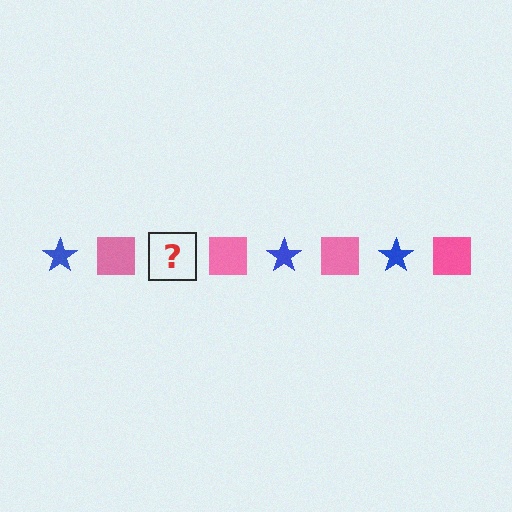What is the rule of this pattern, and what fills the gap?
The rule is that the pattern alternates between blue star and pink square. The gap should be filled with a blue star.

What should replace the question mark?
The question mark should be replaced with a blue star.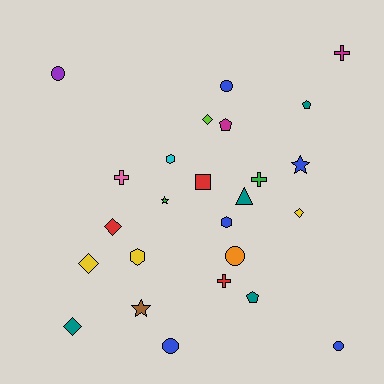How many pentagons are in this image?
There are 3 pentagons.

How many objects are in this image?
There are 25 objects.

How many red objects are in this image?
There are 3 red objects.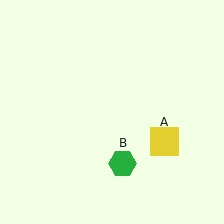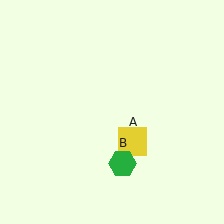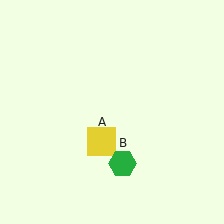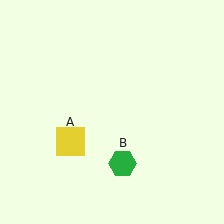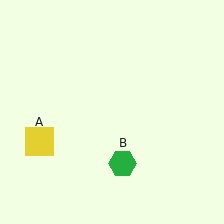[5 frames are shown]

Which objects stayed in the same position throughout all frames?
Green hexagon (object B) remained stationary.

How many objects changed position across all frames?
1 object changed position: yellow square (object A).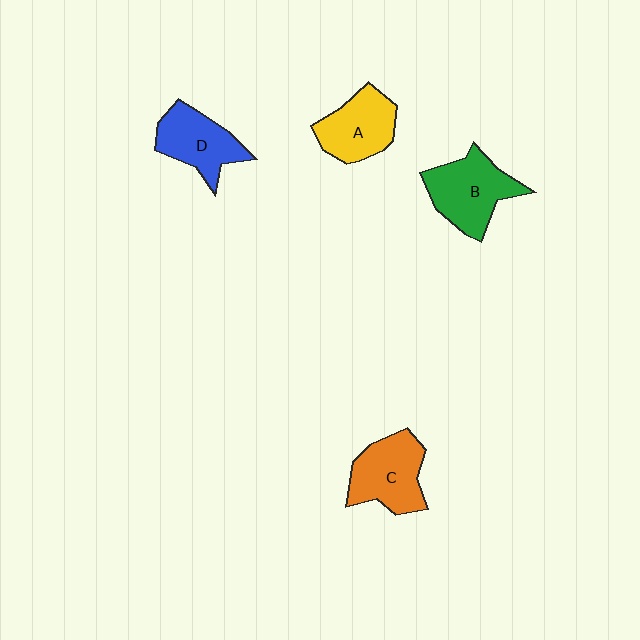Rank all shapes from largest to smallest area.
From largest to smallest: B (green), C (orange), A (yellow), D (blue).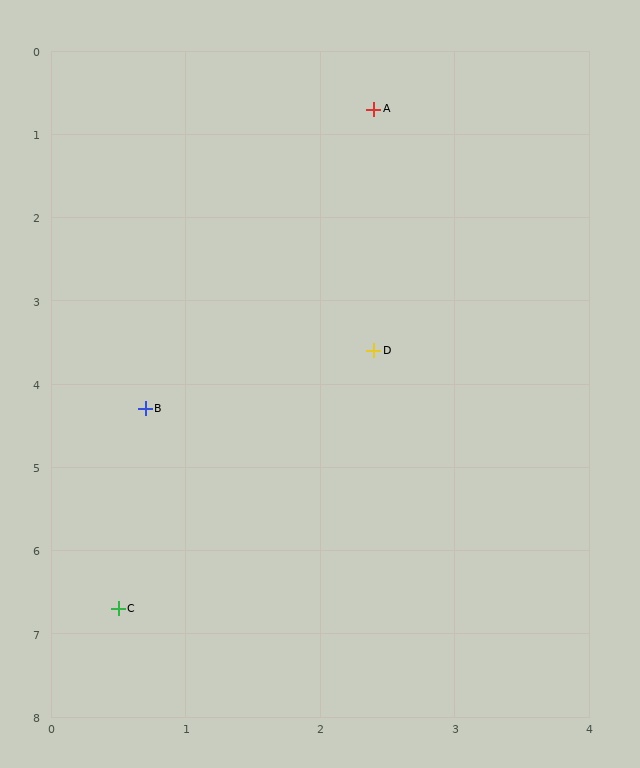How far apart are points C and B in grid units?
Points C and B are about 2.4 grid units apart.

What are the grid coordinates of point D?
Point D is at approximately (2.4, 3.6).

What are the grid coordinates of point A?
Point A is at approximately (2.4, 0.7).